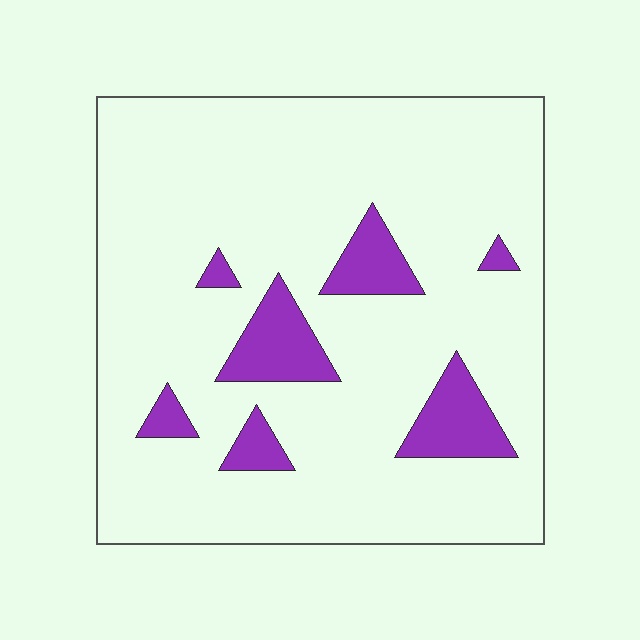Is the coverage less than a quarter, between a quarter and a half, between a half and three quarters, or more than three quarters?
Less than a quarter.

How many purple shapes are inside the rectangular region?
7.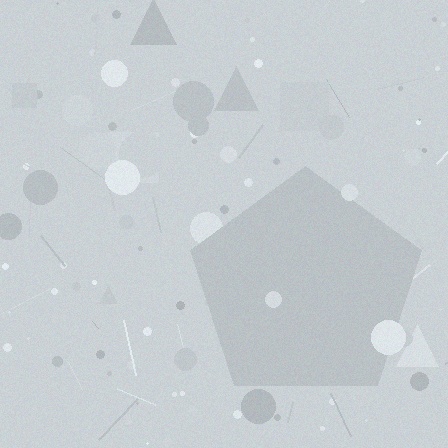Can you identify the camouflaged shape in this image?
The camouflaged shape is a pentagon.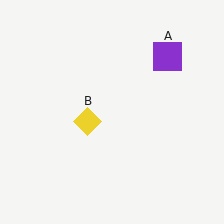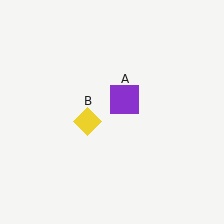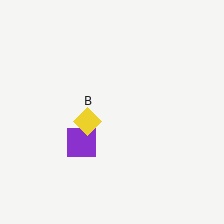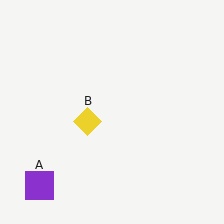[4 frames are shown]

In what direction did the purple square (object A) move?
The purple square (object A) moved down and to the left.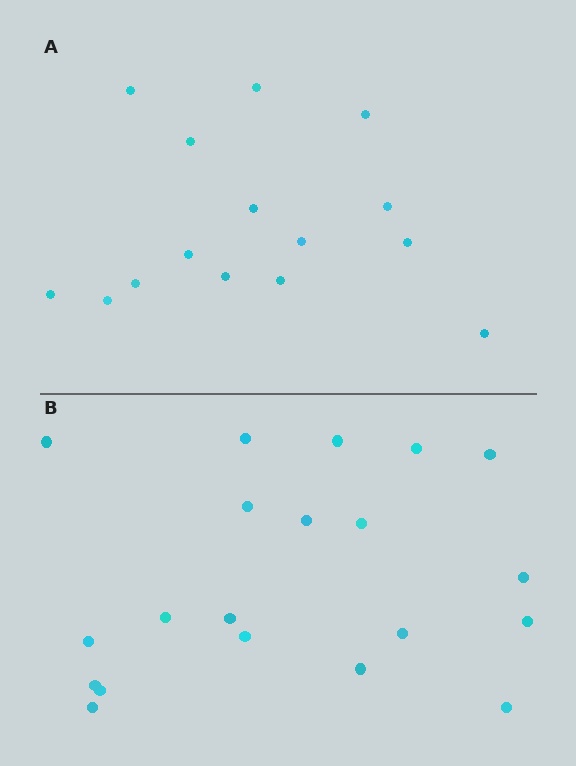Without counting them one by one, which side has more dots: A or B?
Region B (the bottom region) has more dots.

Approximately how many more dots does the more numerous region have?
Region B has about 5 more dots than region A.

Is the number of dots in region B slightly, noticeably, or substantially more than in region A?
Region B has noticeably more, but not dramatically so. The ratio is roughly 1.3 to 1.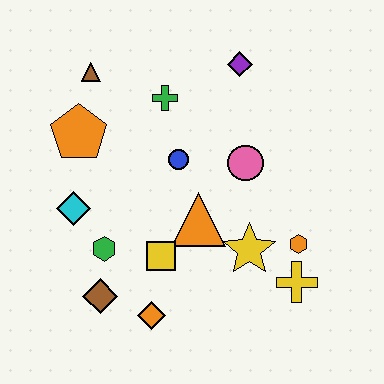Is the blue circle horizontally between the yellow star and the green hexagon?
Yes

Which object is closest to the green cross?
The blue circle is closest to the green cross.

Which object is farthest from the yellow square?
The purple diamond is farthest from the yellow square.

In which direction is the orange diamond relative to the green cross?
The orange diamond is below the green cross.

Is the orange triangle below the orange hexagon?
No